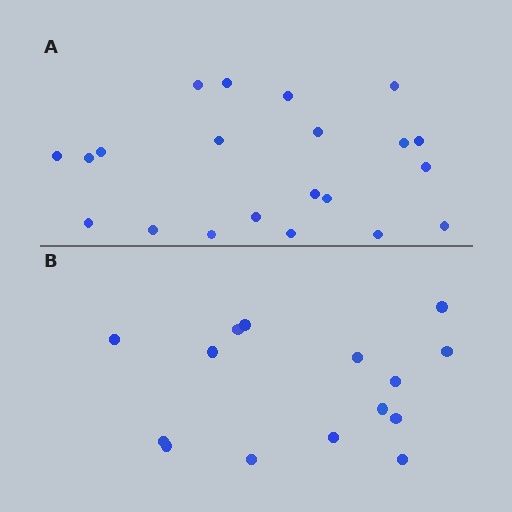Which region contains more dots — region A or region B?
Region A (the top region) has more dots.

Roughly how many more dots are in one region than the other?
Region A has about 6 more dots than region B.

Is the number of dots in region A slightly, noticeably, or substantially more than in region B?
Region A has noticeably more, but not dramatically so. The ratio is roughly 1.4 to 1.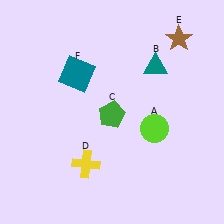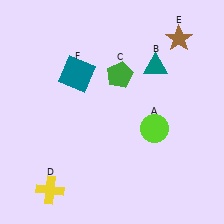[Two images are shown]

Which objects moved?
The objects that moved are: the green pentagon (C), the yellow cross (D).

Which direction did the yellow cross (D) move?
The yellow cross (D) moved left.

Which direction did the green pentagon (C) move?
The green pentagon (C) moved up.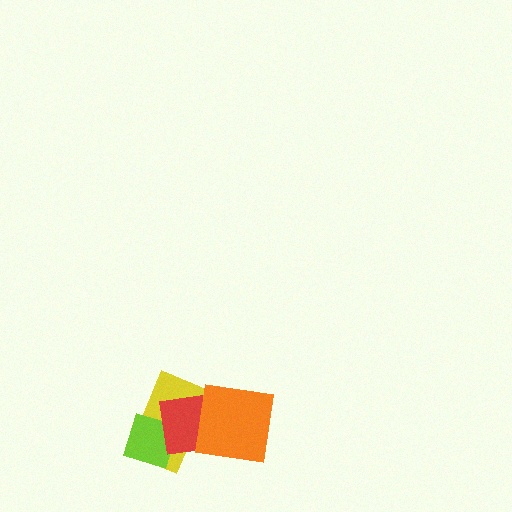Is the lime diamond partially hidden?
Yes, it is partially covered by another shape.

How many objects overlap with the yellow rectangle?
3 objects overlap with the yellow rectangle.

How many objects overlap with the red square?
3 objects overlap with the red square.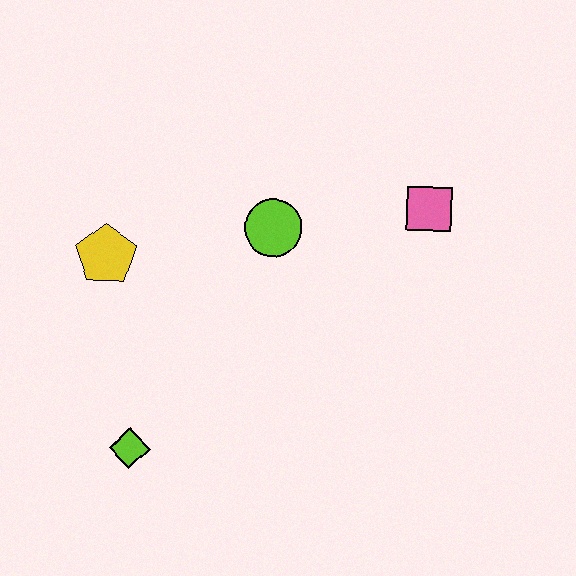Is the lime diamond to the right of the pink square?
No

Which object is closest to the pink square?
The lime circle is closest to the pink square.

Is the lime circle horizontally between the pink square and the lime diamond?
Yes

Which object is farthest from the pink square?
The lime diamond is farthest from the pink square.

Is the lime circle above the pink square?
No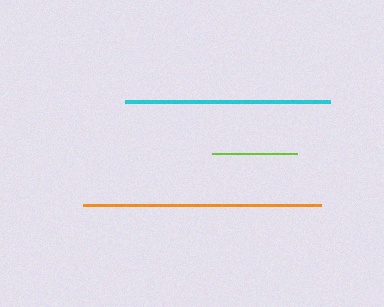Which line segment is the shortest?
The lime line is the shortest at approximately 85 pixels.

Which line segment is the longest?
The orange line is the longest at approximately 238 pixels.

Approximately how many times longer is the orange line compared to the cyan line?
The orange line is approximately 1.2 times the length of the cyan line.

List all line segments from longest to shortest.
From longest to shortest: orange, cyan, lime.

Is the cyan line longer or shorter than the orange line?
The orange line is longer than the cyan line.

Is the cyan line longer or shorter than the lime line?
The cyan line is longer than the lime line.